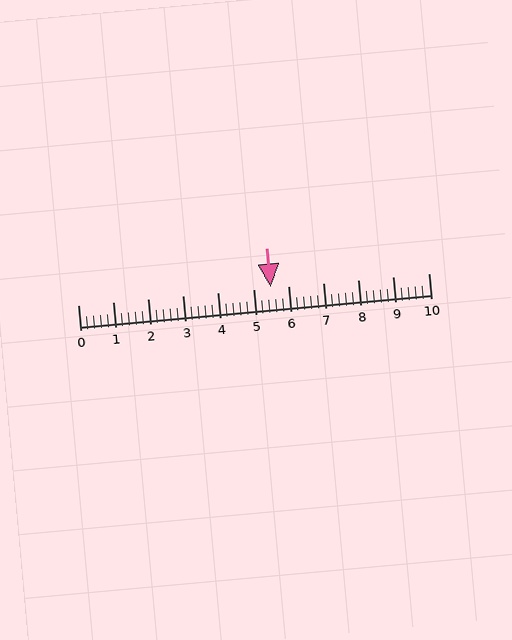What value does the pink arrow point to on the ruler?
The pink arrow points to approximately 5.5.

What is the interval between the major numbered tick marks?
The major tick marks are spaced 1 units apart.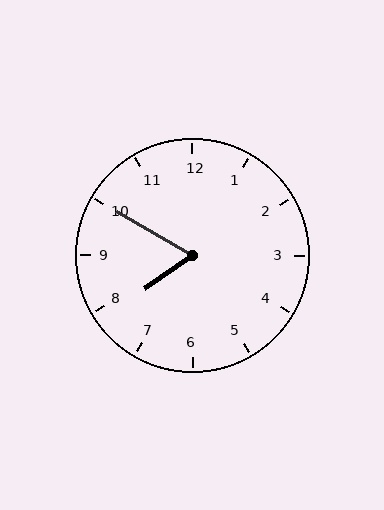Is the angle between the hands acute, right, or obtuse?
It is acute.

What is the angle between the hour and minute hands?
Approximately 65 degrees.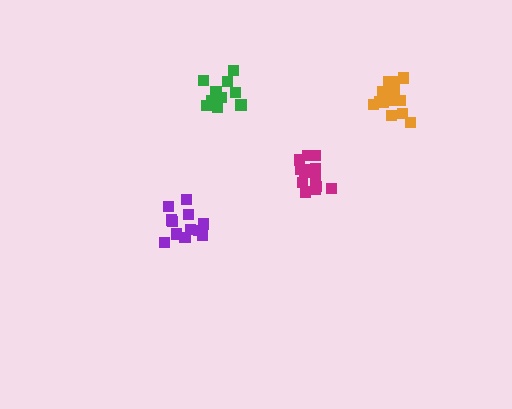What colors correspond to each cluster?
The clusters are colored: orange, green, magenta, purple.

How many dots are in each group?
Group 1: 13 dots, Group 2: 10 dots, Group 3: 14 dots, Group 4: 12 dots (49 total).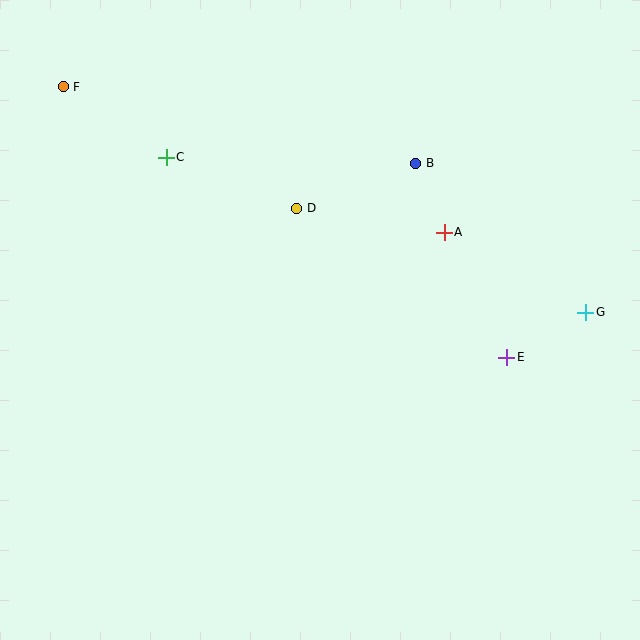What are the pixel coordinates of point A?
Point A is at (444, 232).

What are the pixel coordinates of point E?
Point E is at (507, 357).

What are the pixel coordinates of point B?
Point B is at (416, 163).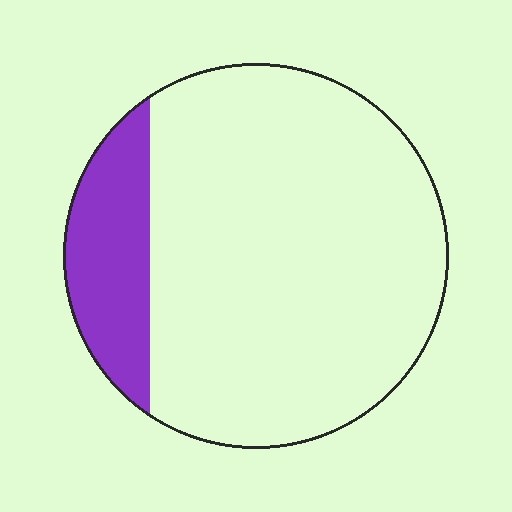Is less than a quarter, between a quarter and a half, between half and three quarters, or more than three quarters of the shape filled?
Less than a quarter.